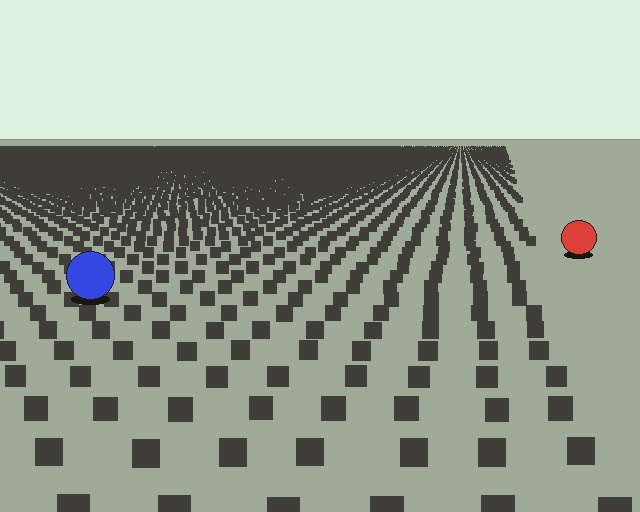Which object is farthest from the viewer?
The red circle is farthest from the viewer. It appears smaller and the ground texture around it is denser.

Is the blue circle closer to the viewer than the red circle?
Yes. The blue circle is closer — you can tell from the texture gradient: the ground texture is coarser near it.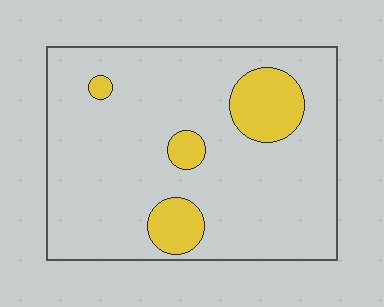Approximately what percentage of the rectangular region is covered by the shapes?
Approximately 15%.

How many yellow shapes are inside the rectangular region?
4.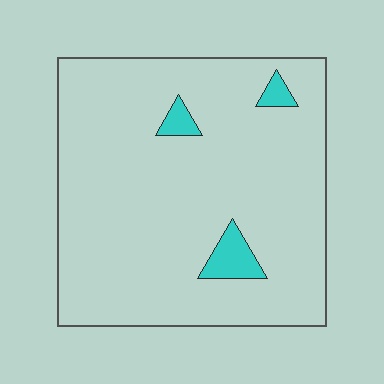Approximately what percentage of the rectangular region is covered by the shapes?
Approximately 5%.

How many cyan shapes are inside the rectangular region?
3.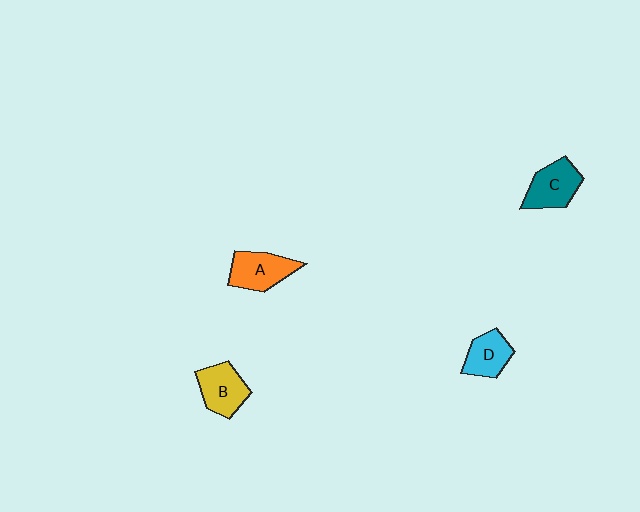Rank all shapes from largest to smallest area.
From largest to smallest: A (orange), C (teal), B (yellow), D (cyan).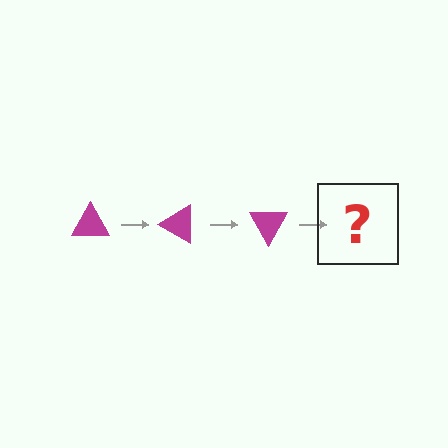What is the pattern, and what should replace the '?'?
The pattern is that the triangle rotates 30 degrees each step. The '?' should be a magenta triangle rotated 90 degrees.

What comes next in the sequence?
The next element should be a magenta triangle rotated 90 degrees.